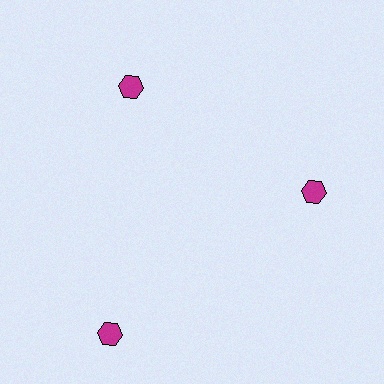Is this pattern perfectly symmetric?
No. The 3 magenta hexagons are arranged in a ring, but one element near the 7 o'clock position is pushed outward from the center, breaking the 3-fold rotational symmetry.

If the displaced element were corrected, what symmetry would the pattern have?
It would have 3-fold rotational symmetry — the pattern would map onto itself every 120 degrees.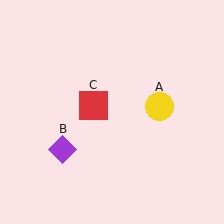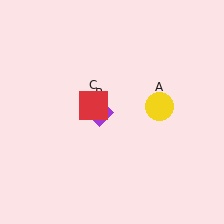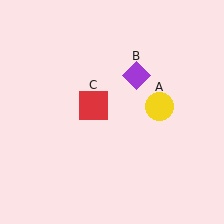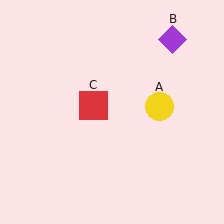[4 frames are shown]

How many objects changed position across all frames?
1 object changed position: purple diamond (object B).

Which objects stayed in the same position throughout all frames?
Yellow circle (object A) and red square (object C) remained stationary.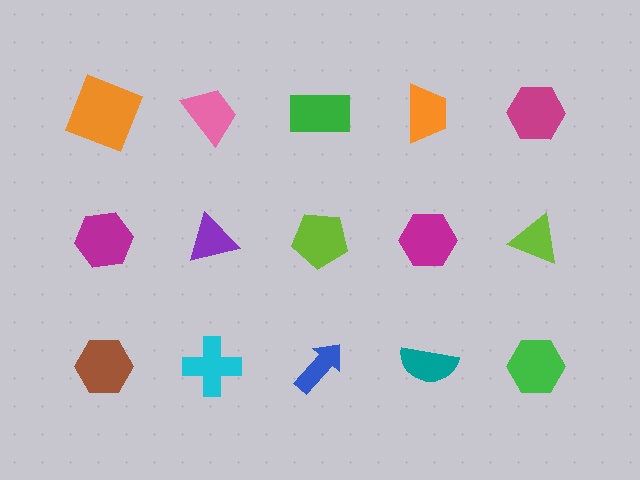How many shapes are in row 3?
5 shapes.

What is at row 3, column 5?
A green hexagon.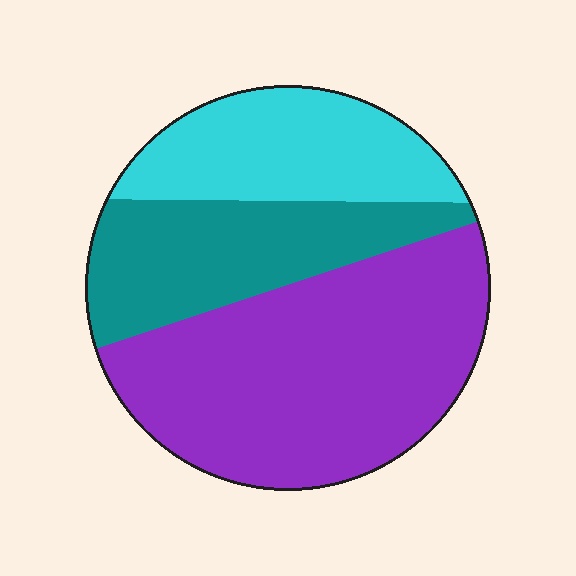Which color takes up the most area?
Purple, at roughly 50%.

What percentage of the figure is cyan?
Cyan covers around 25% of the figure.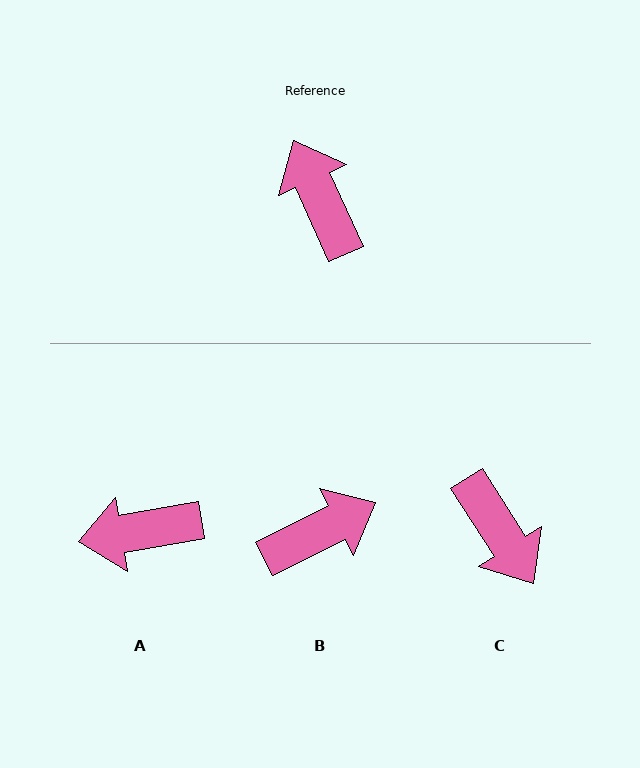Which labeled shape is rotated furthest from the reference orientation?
C, about 172 degrees away.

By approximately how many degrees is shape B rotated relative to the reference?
Approximately 88 degrees clockwise.